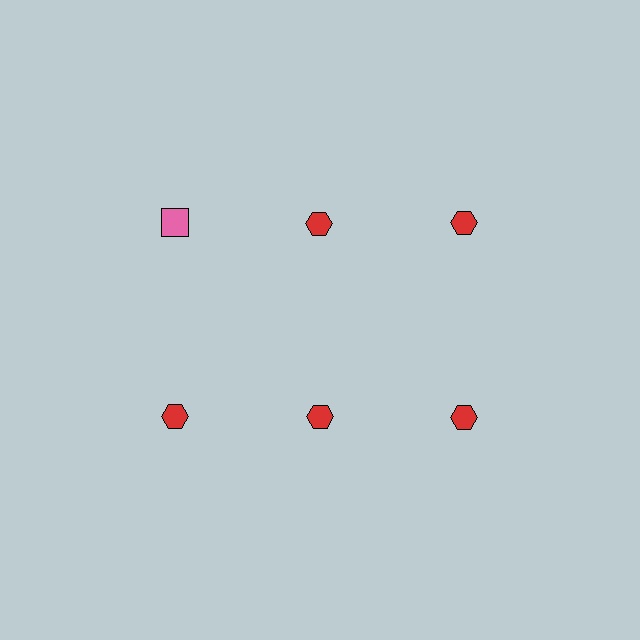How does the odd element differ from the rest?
It differs in both color (pink instead of red) and shape (square instead of hexagon).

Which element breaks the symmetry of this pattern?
The pink square in the top row, leftmost column breaks the symmetry. All other shapes are red hexagons.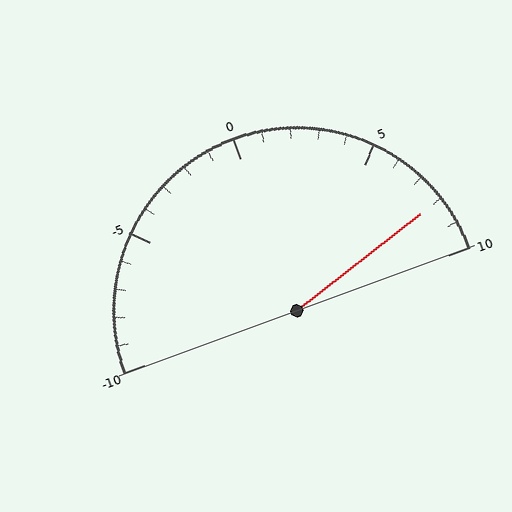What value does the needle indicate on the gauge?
The needle indicates approximately 8.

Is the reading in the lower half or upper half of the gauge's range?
The reading is in the upper half of the range (-10 to 10).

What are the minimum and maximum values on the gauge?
The gauge ranges from -10 to 10.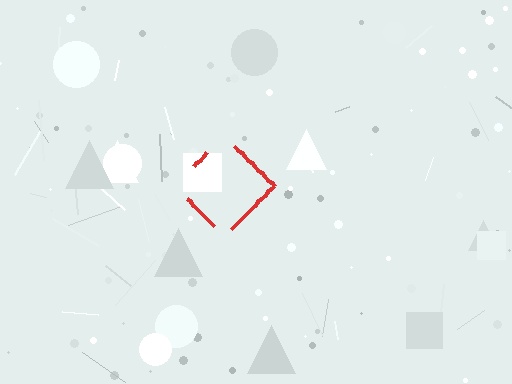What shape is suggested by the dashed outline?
The dashed outline suggests a diamond.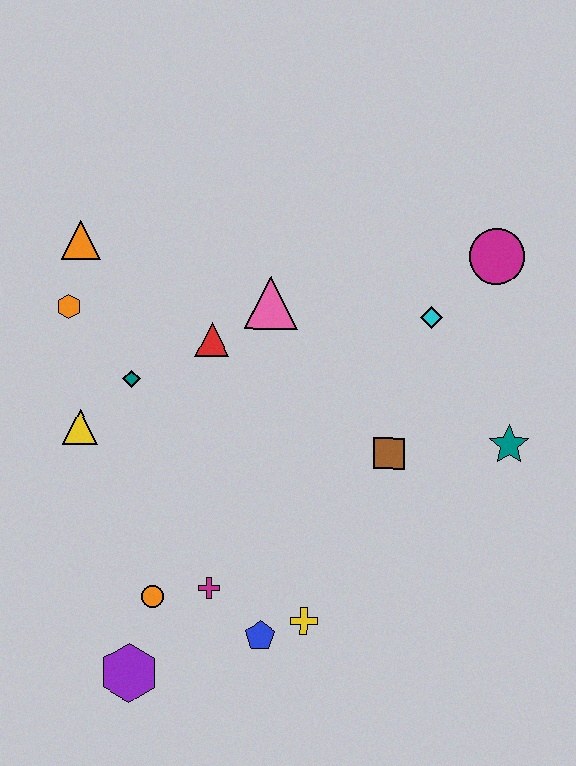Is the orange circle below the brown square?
Yes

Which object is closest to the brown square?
The teal star is closest to the brown square.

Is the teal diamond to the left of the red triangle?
Yes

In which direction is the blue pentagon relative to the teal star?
The blue pentagon is to the left of the teal star.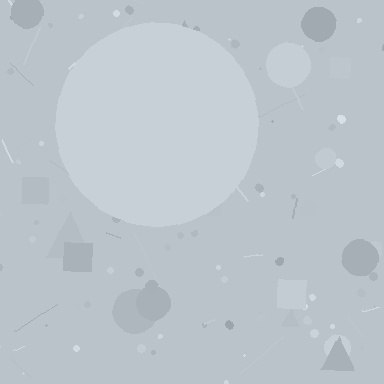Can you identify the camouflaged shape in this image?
The camouflaged shape is a circle.